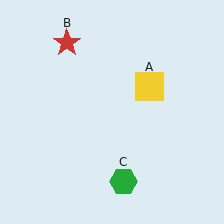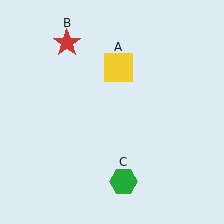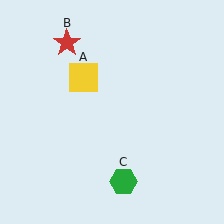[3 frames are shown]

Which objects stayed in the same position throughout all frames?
Red star (object B) and green hexagon (object C) remained stationary.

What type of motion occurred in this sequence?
The yellow square (object A) rotated counterclockwise around the center of the scene.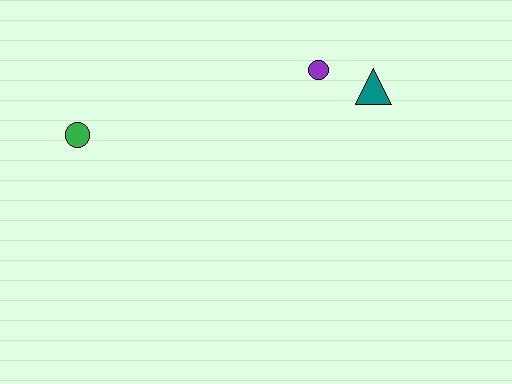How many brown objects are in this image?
There are no brown objects.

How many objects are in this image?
There are 3 objects.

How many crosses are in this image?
There are no crosses.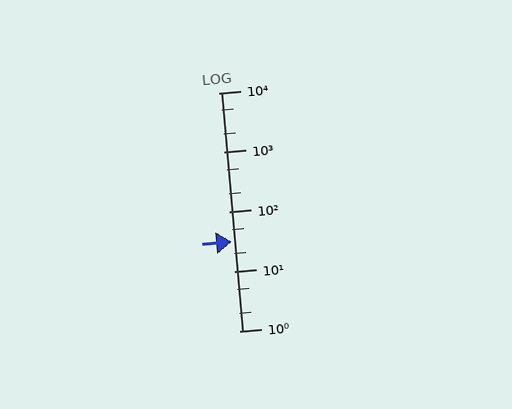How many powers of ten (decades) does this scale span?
The scale spans 4 decades, from 1 to 10000.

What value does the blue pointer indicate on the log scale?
The pointer indicates approximately 32.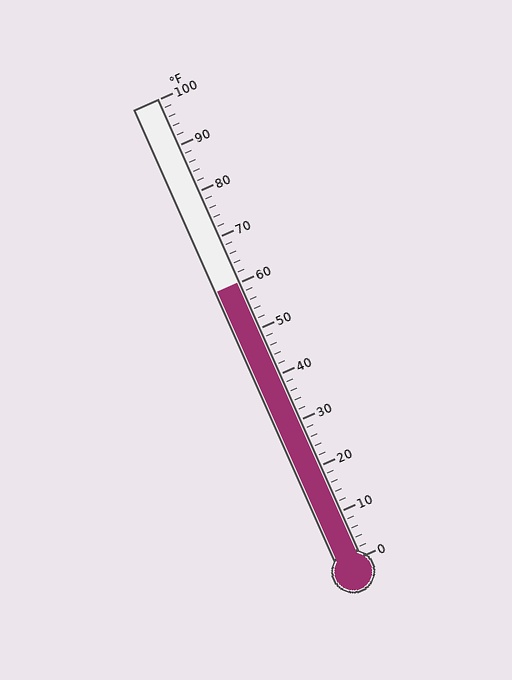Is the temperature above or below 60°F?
The temperature is at 60°F.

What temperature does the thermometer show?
The thermometer shows approximately 60°F.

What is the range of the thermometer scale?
The thermometer scale ranges from 0°F to 100°F.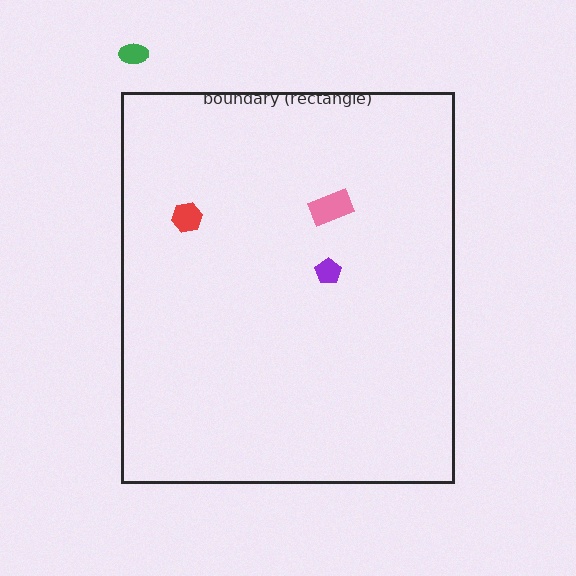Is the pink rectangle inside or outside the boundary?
Inside.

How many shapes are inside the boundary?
3 inside, 1 outside.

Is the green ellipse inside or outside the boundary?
Outside.